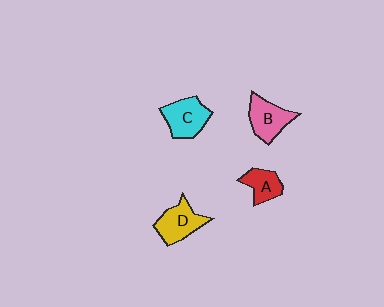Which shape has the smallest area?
Shape A (red).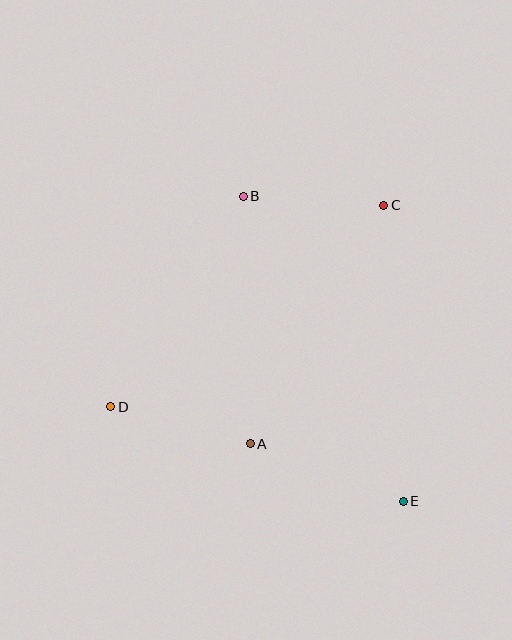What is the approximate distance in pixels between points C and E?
The distance between C and E is approximately 296 pixels.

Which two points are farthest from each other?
Points B and E are farthest from each other.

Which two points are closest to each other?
Points B and C are closest to each other.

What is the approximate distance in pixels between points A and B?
The distance between A and B is approximately 248 pixels.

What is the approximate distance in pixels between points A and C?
The distance between A and C is approximately 273 pixels.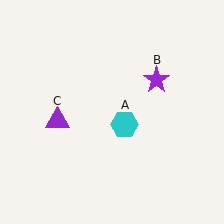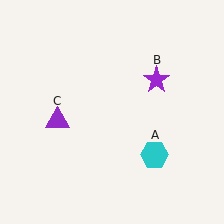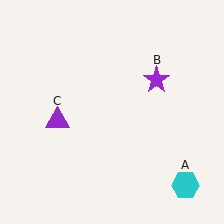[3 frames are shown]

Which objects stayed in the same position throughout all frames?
Purple star (object B) and purple triangle (object C) remained stationary.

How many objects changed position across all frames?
1 object changed position: cyan hexagon (object A).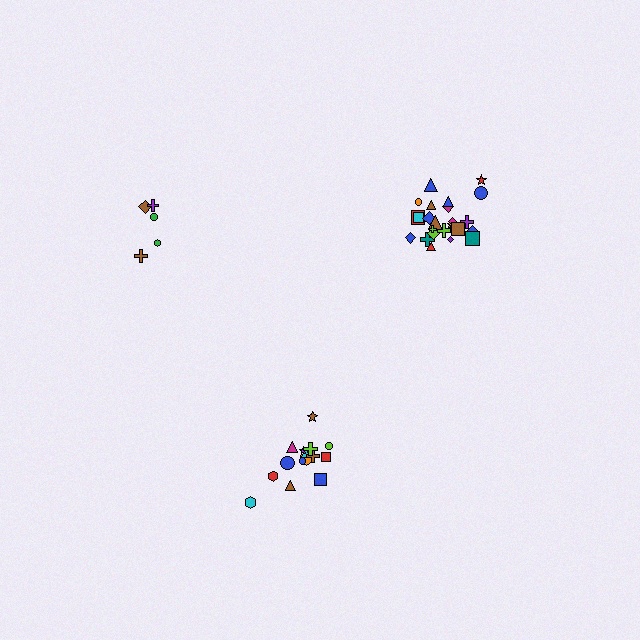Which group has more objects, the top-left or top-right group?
The top-right group.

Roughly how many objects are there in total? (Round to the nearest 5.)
Roughly 45 objects in total.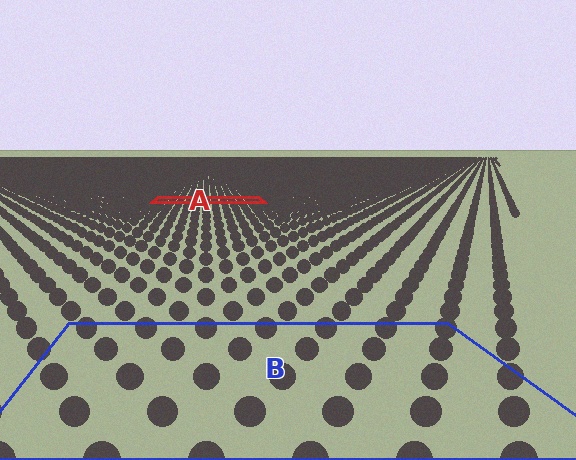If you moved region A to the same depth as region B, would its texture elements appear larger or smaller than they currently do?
They would appear larger. At a closer depth, the same texture elements are projected at a bigger on-screen size.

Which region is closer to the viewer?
Region B is closer. The texture elements there are larger and more spread out.